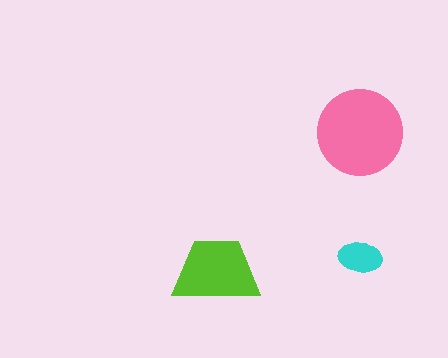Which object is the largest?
The pink circle.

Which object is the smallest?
The cyan ellipse.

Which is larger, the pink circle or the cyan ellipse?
The pink circle.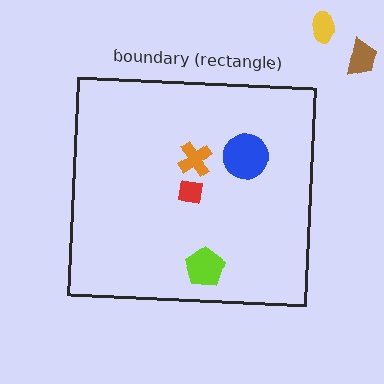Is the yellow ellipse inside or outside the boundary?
Outside.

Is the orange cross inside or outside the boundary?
Inside.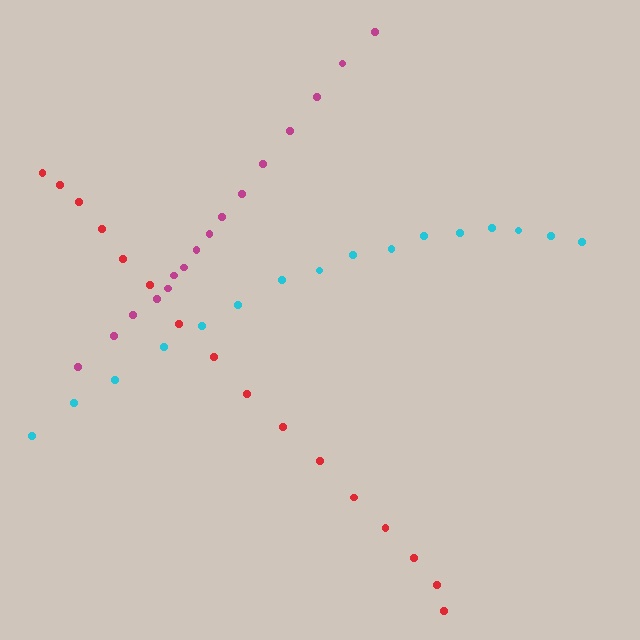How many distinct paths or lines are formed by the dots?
There are 3 distinct paths.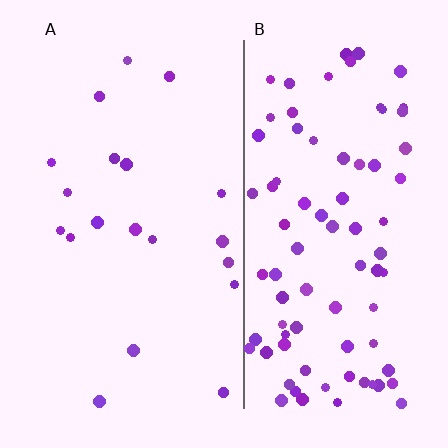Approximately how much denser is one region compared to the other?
Approximately 4.3× — region B over region A.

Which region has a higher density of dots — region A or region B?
B (the right).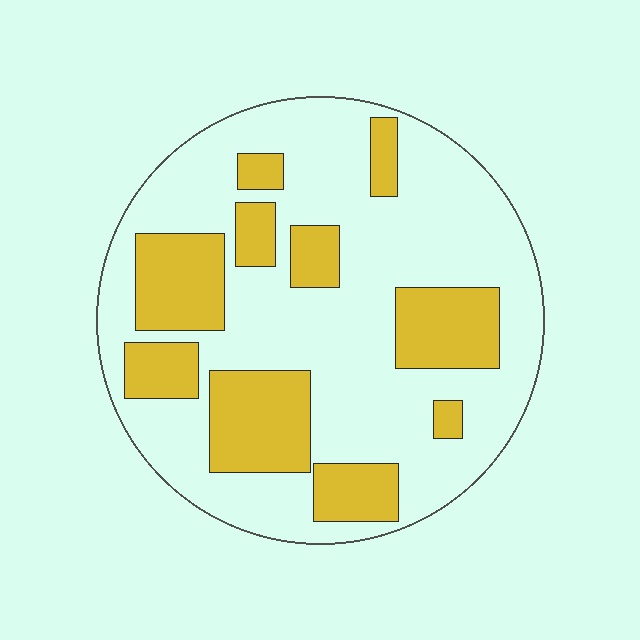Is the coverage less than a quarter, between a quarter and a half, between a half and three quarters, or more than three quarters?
Between a quarter and a half.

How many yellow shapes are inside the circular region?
10.